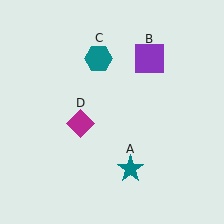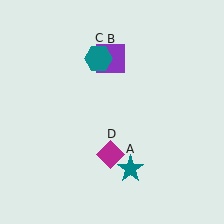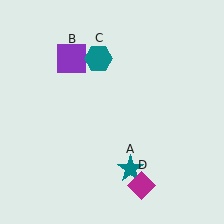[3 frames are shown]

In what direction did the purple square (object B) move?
The purple square (object B) moved left.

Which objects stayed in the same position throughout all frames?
Teal star (object A) and teal hexagon (object C) remained stationary.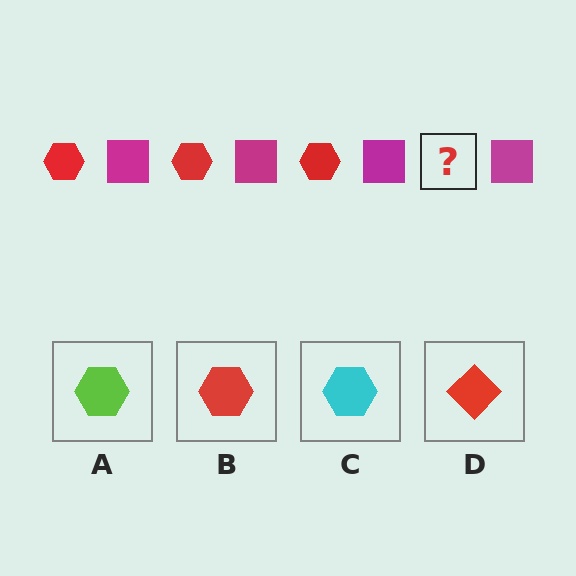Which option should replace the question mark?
Option B.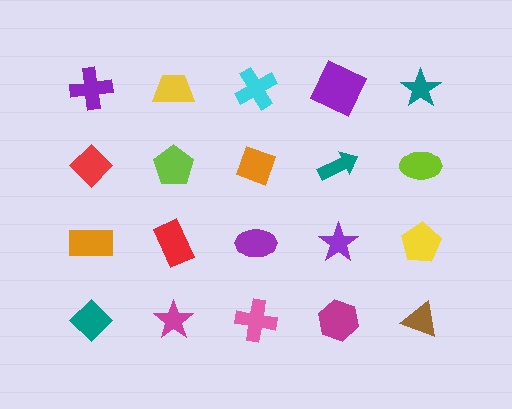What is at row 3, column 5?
A yellow pentagon.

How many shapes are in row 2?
5 shapes.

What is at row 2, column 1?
A red diamond.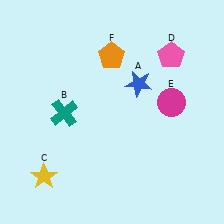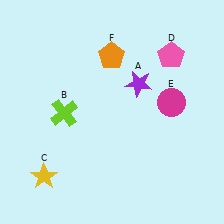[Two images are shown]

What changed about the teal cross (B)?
In Image 1, B is teal. In Image 2, it changed to lime.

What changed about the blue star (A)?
In Image 1, A is blue. In Image 2, it changed to purple.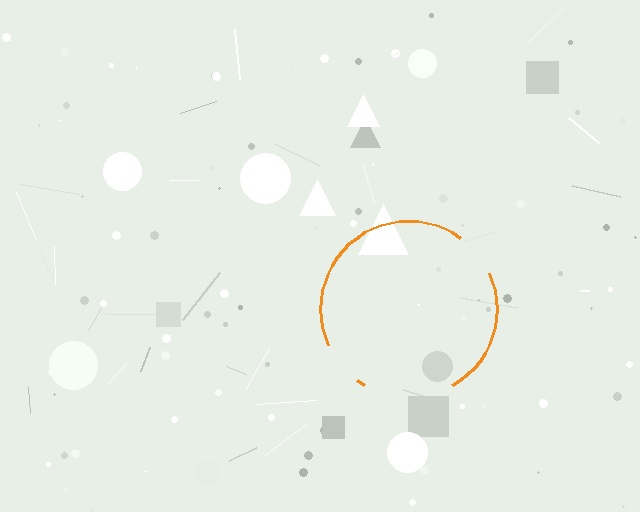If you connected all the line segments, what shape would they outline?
They would outline a circle.